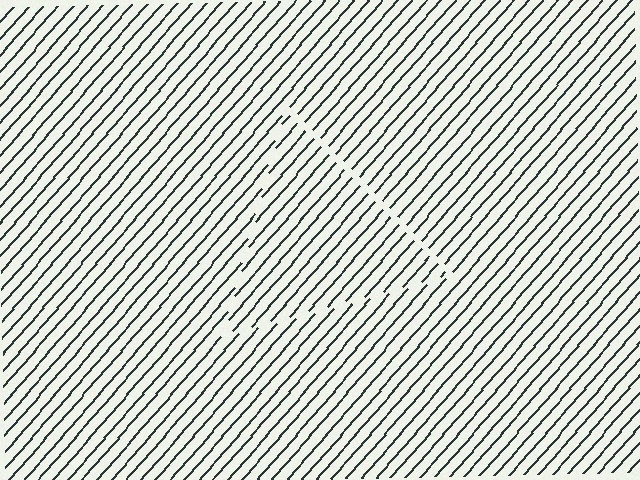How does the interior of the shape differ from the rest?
The interior of the shape contains the same grating, shifted by half a period — the contour is defined by the phase discontinuity where line-ends from the inner and outer gratings abut.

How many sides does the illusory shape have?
3 sides — the line-ends trace a triangle.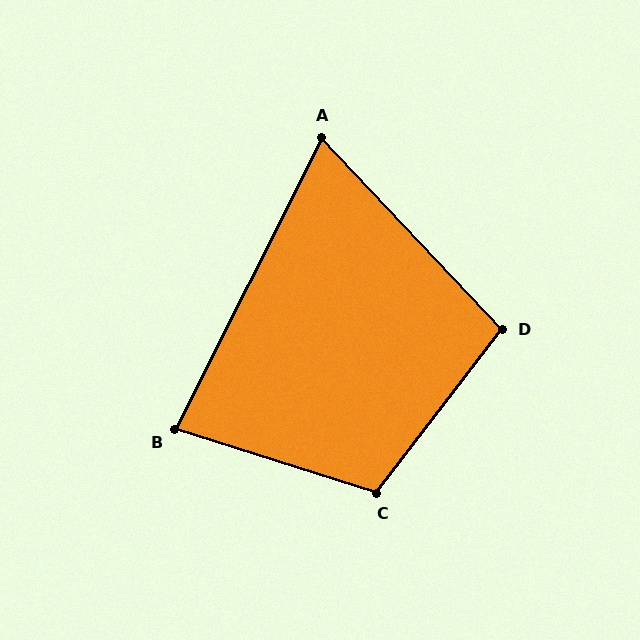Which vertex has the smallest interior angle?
A, at approximately 70 degrees.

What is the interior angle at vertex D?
Approximately 99 degrees (obtuse).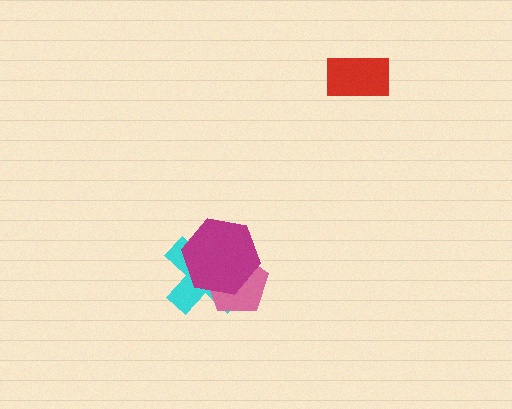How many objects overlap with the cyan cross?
2 objects overlap with the cyan cross.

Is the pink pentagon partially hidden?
Yes, it is partially covered by another shape.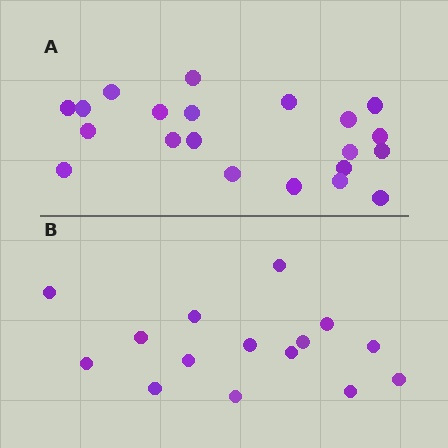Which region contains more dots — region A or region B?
Region A (the top region) has more dots.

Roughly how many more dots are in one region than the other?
Region A has about 6 more dots than region B.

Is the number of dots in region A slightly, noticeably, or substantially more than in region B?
Region A has noticeably more, but not dramatically so. The ratio is roughly 1.4 to 1.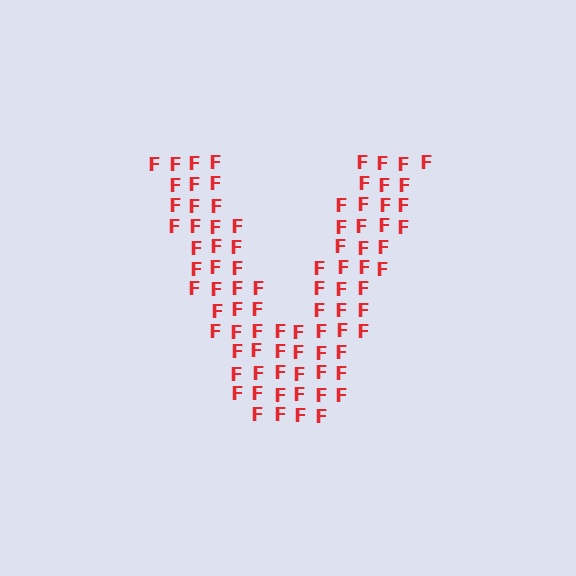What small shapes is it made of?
It is made of small letter F's.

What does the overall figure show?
The overall figure shows the letter V.